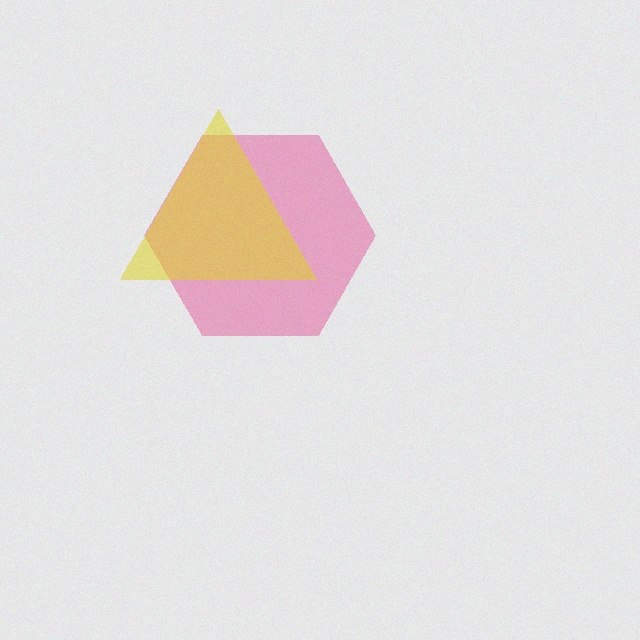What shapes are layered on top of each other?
The layered shapes are: a pink hexagon, a yellow triangle.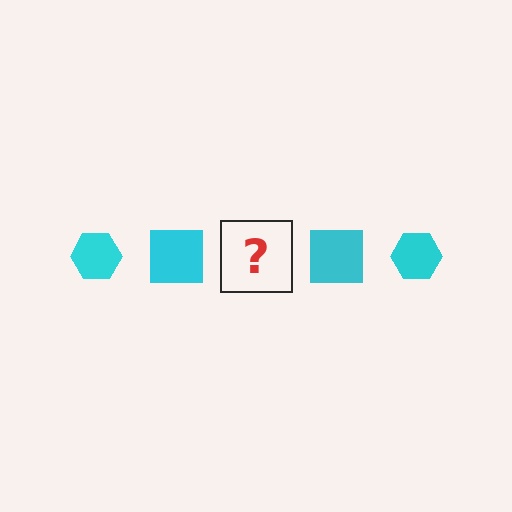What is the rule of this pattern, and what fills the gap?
The rule is that the pattern cycles through hexagon, square shapes in cyan. The gap should be filled with a cyan hexagon.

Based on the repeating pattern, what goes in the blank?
The blank should be a cyan hexagon.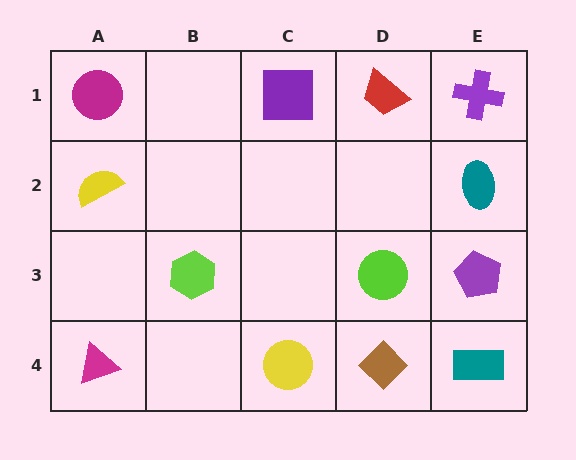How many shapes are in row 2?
2 shapes.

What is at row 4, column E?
A teal rectangle.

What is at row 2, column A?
A yellow semicircle.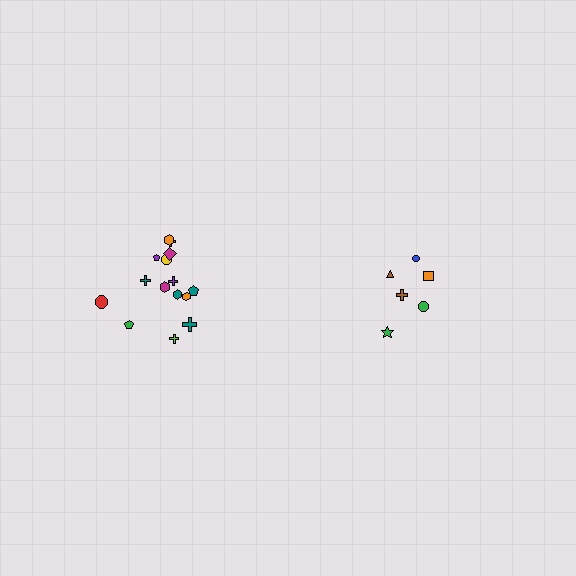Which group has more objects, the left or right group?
The left group.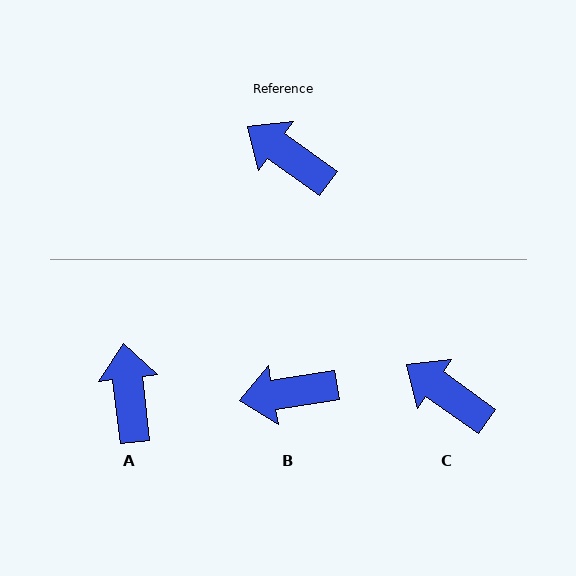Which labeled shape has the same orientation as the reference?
C.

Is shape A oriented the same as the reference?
No, it is off by about 48 degrees.